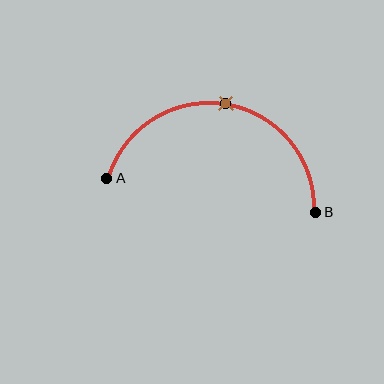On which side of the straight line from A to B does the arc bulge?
The arc bulges above the straight line connecting A and B.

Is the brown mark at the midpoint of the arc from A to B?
Yes. The brown mark lies on the arc at equal arc-length from both A and B — it is the arc midpoint.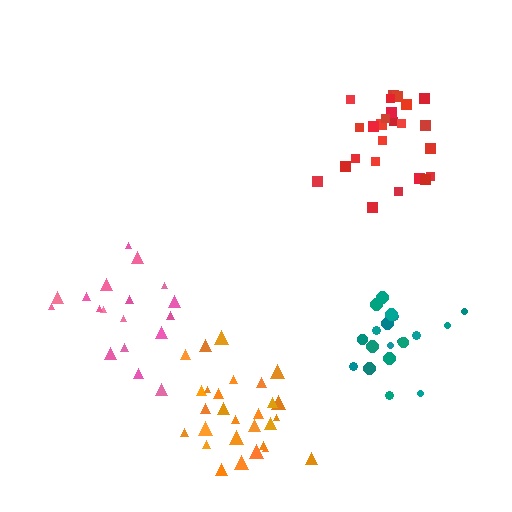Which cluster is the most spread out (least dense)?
Pink.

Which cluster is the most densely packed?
Teal.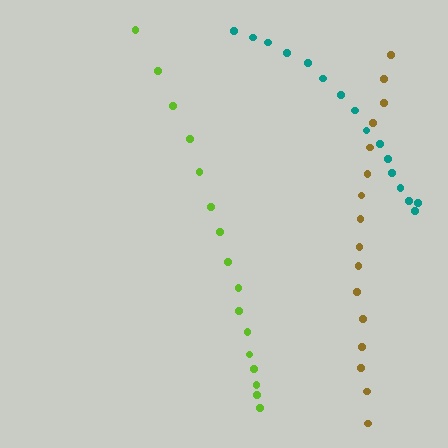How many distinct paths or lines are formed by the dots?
There are 3 distinct paths.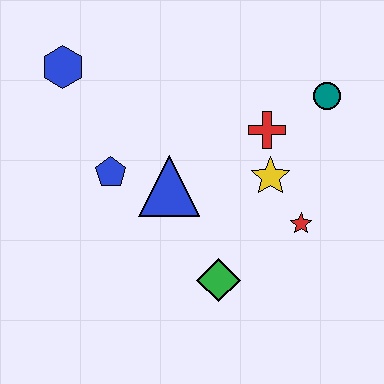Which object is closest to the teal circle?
The red cross is closest to the teal circle.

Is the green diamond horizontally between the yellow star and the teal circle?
No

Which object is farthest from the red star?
The blue hexagon is farthest from the red star.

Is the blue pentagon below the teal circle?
Yes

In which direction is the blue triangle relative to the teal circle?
The blue triangle is to the left of the teal circle.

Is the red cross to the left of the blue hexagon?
No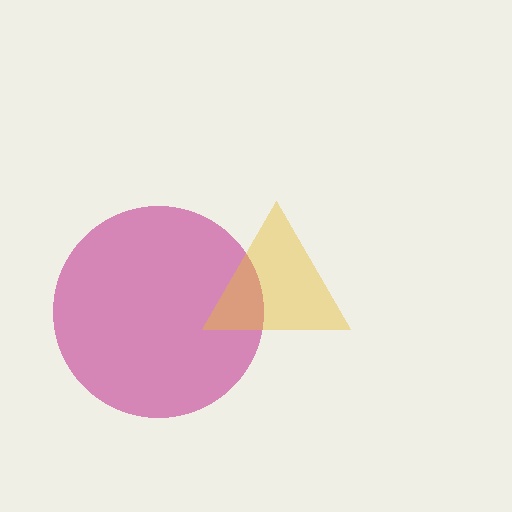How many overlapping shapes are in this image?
There are 2 overlapping shapes in the image.